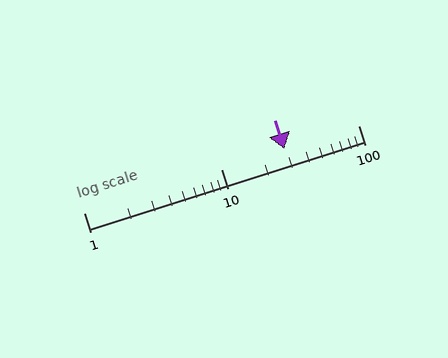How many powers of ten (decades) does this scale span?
The scale spans 2 decades, from 1 to 100.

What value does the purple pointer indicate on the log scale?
The pointer indicates approximately 29.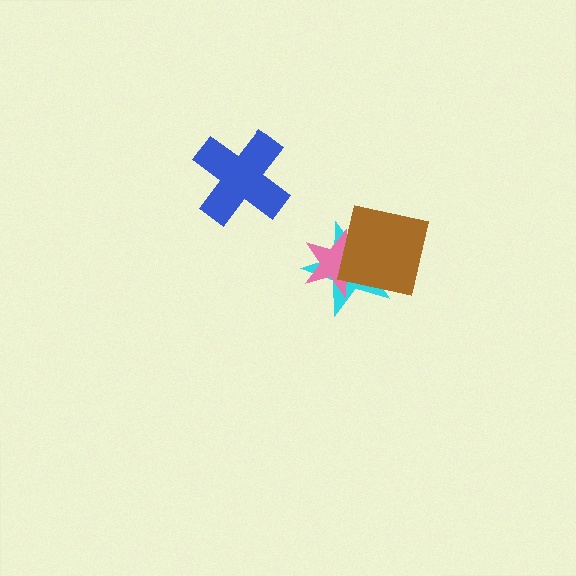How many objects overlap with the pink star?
2 objects overlap with the pink star.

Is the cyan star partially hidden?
Yes, it is partially covered by another shape.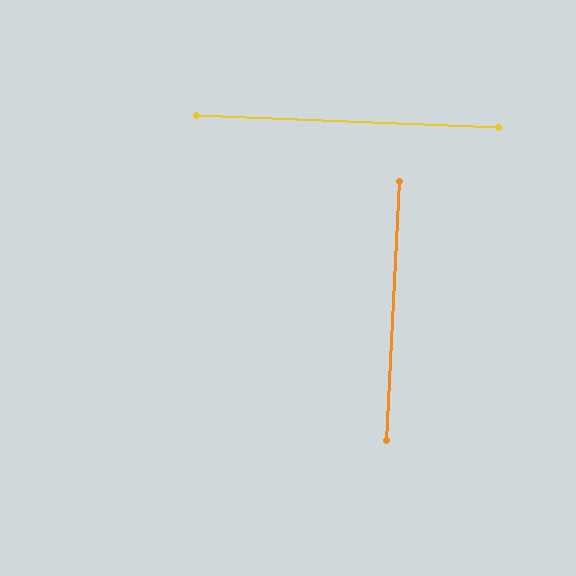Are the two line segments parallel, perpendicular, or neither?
Perpendicular — they meet at approximately 89°.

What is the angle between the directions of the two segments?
Approximately 89 degrees.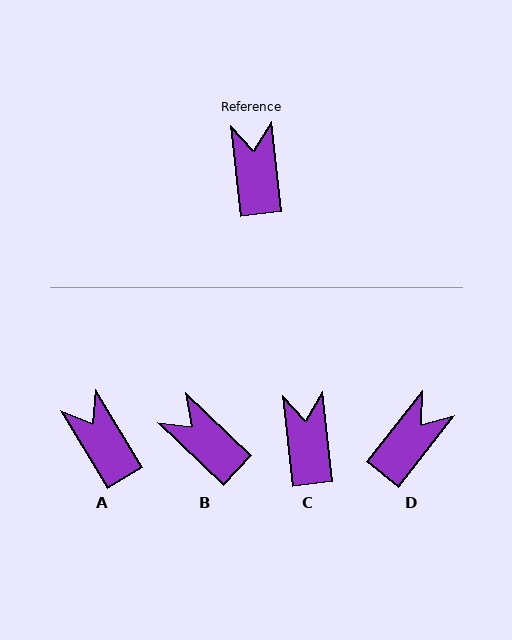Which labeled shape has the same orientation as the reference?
C.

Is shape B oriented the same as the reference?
No, it is off by about 40 degrees.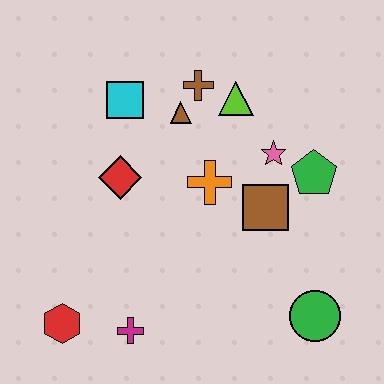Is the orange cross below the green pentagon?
Yes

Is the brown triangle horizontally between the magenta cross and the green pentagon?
Yes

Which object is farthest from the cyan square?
The green circle is farthest from the cyan square.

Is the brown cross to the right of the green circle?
No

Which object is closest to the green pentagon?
The pink star is closest to the green pentagon.